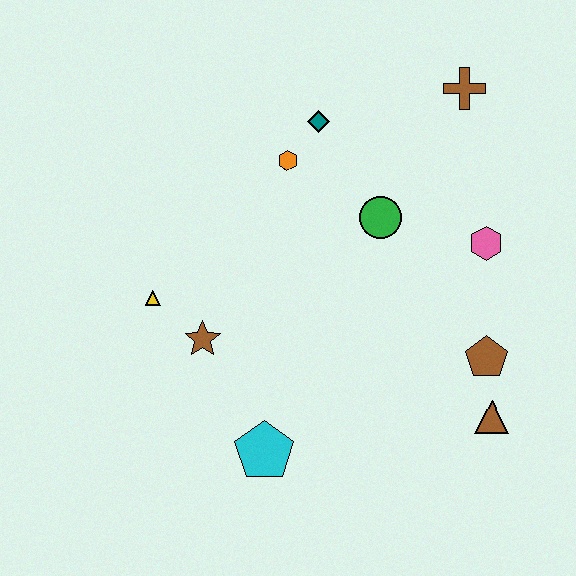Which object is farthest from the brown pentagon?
The yellow triangle is farthest from the brown pentagon.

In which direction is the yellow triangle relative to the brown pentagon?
The yellow triangle is to the left of the brown pentagon.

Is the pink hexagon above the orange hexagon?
No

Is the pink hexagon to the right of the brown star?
Yes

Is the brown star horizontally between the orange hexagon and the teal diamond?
No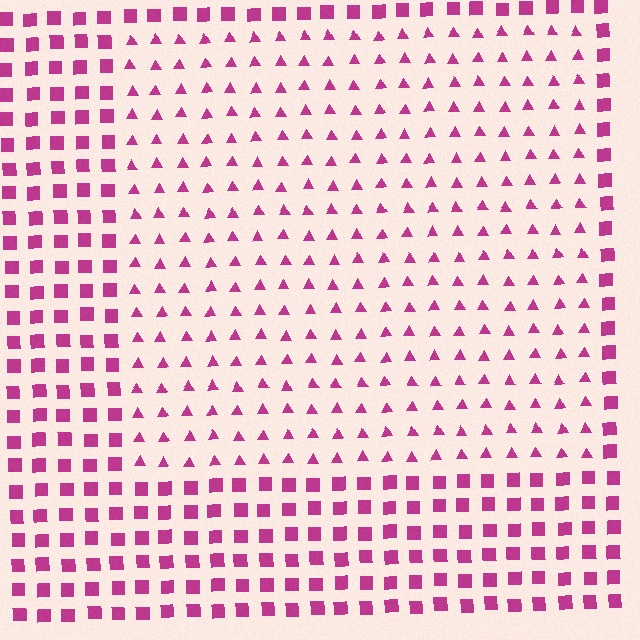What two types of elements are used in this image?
The image uses triangles inside the rectangle region and squares outside it.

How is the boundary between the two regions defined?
The boundary is defined by a change in element shape: triangles inside vs. squares outside. All elements share the same color and spacing.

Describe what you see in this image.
The image is filled with small magenta elements arranged in a uniform grid. A rectangle-shaped region contains triangles, while the surrounding area contains squares. The boundary is defined purely by the change in element shape.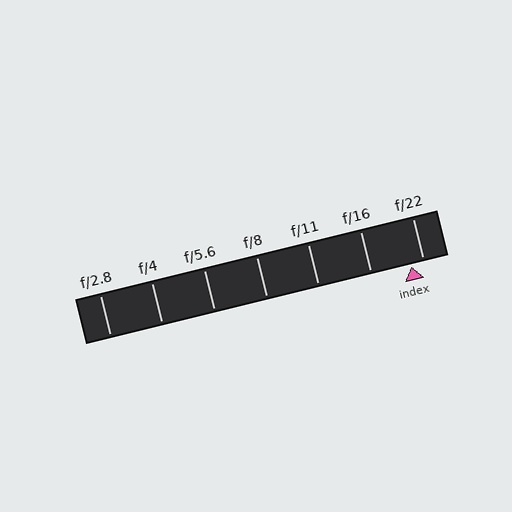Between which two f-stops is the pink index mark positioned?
The index mark is between f/16 and f/22.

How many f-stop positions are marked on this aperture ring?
There are 7 f-stop positions marked.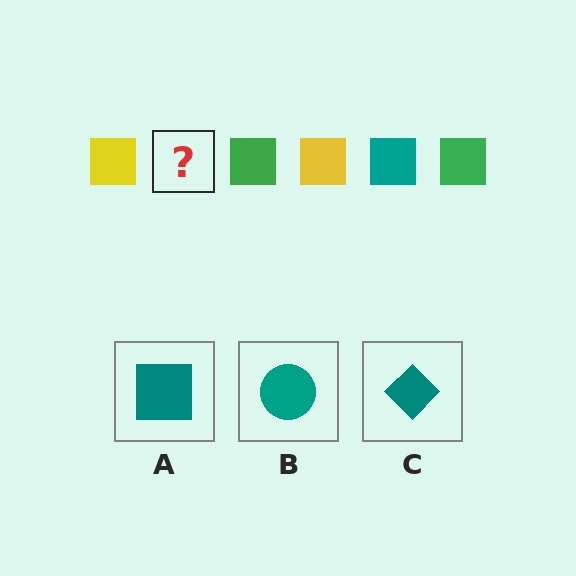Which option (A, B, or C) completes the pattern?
A.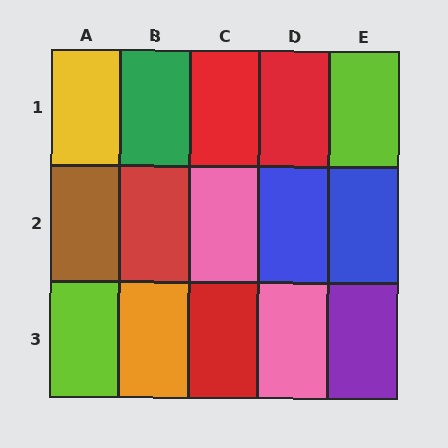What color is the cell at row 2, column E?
Blue.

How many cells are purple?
1 cell is purple.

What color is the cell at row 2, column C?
Pink.